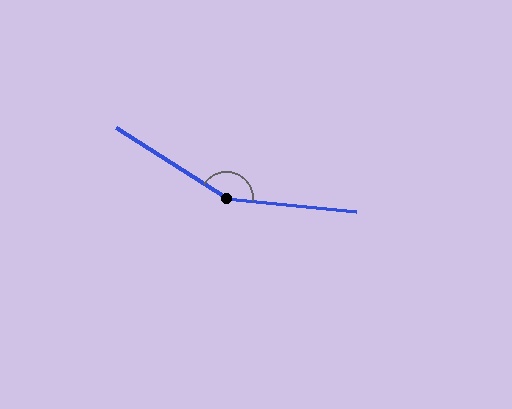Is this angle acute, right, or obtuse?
It is obtuse.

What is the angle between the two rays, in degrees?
Approximately 153 degrees.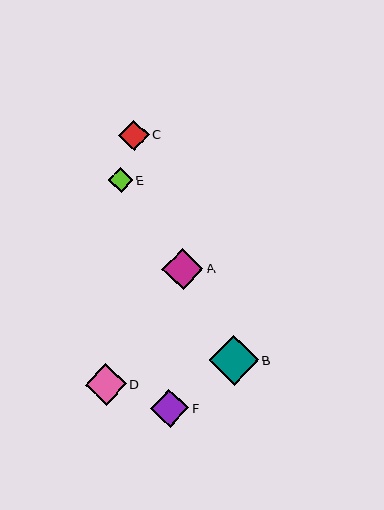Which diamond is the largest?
Diamond B is the largest with a size of approximately 49 pixels.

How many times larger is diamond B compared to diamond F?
Diamond B is approximately 1.3 times the size of diamond F.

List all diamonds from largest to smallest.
From largest to smallest: B, A, D, F, C, E.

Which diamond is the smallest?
Diamond E is the smallest with a size of approximately 24 pixels.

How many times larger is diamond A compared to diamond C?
Diamond A is approximately 1.3 times the size of diamond C.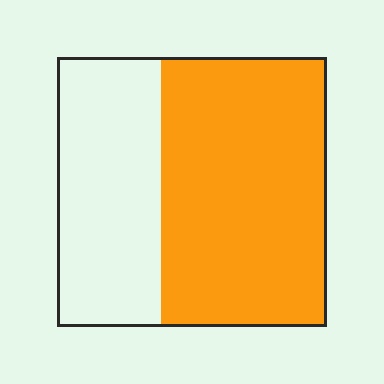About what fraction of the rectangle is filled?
About five eighths (5/8).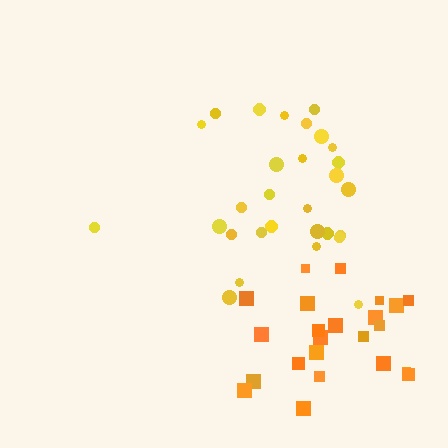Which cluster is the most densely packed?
Orange.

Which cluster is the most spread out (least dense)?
Yellow.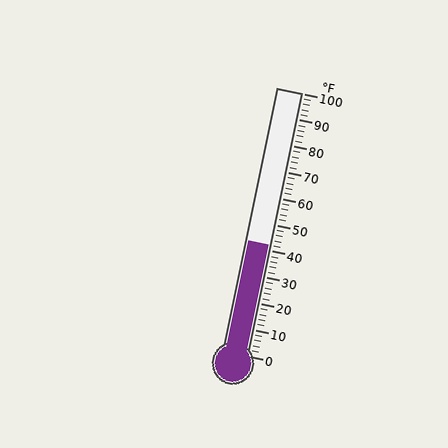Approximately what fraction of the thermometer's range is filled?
The thermometer is filled to approximately 40% of its range.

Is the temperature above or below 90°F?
The temperature is below 90°F.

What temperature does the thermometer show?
The thermometer shows approximately 42°F.